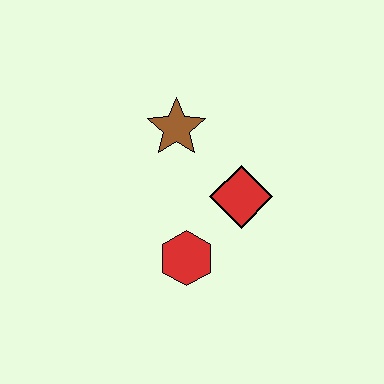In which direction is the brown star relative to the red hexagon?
The brown star is above the red hexagon.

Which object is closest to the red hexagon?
The red diamond is closest to the red hexagon.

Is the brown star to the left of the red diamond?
Yes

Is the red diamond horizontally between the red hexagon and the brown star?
No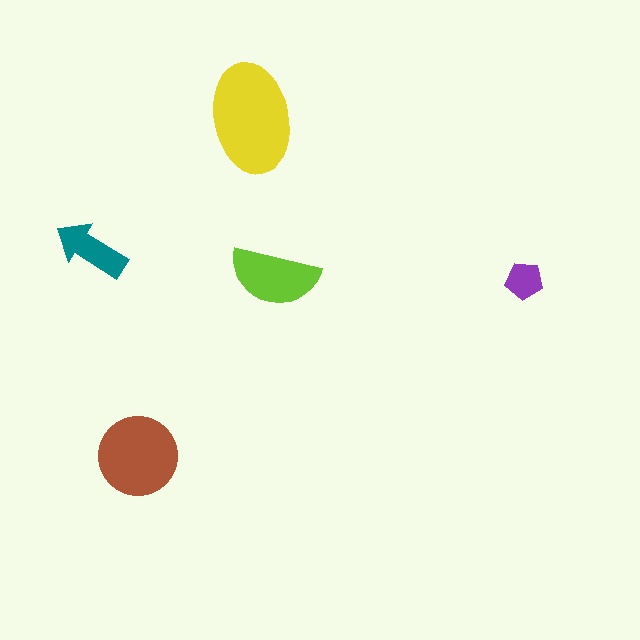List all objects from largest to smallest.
The yellow ellipse, the brown circle, the lime semicircle, the teal arrow, the purple pentagon.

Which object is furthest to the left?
The teal arrow is leftmost.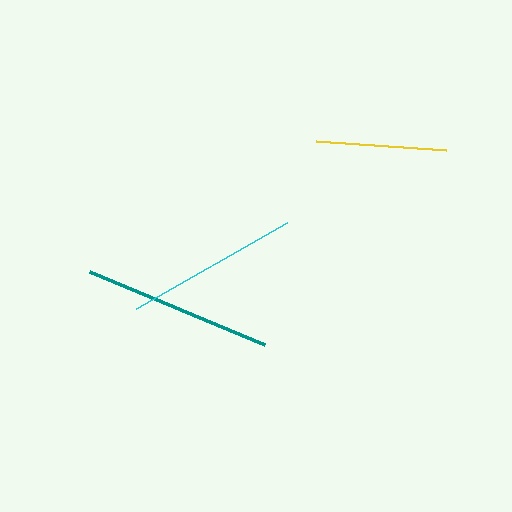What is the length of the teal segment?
The teal segment is approximately 190 pixels long.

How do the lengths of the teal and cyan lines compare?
The teal and cyan lines are approximately the same length.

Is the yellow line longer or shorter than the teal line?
The teal line is longer than the yellow line.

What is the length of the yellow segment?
The yellow segment is approximately 130 pixels long.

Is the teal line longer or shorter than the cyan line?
The teal line is longer than the cyan line.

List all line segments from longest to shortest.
From longest to shortest: teal, cyan, yellow.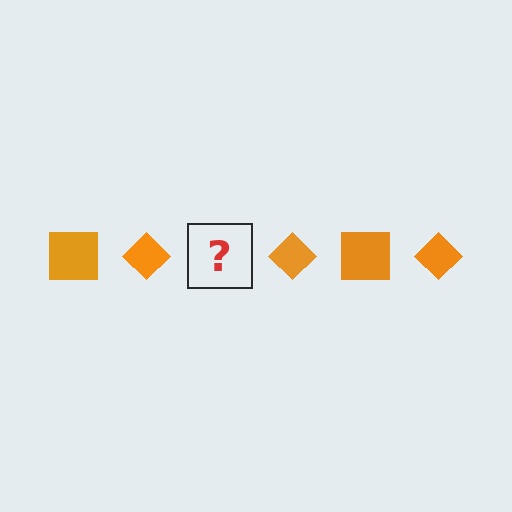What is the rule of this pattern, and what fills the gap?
The rule is that the pattern cycles through square, diamond shapes in orange. The gap should be filled with an orange square.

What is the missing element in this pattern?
The missing element is an orange square.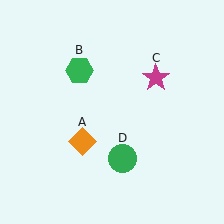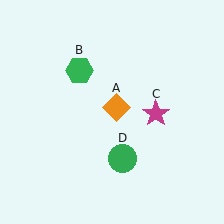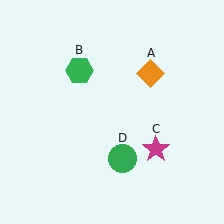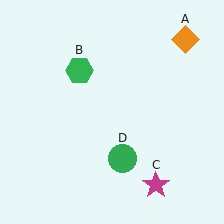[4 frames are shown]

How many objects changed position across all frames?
2 objects changed position: orange diamond (object A), magenta star (object C).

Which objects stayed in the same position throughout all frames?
Green hexagon (object B) and green circle (object D) remained stationary.